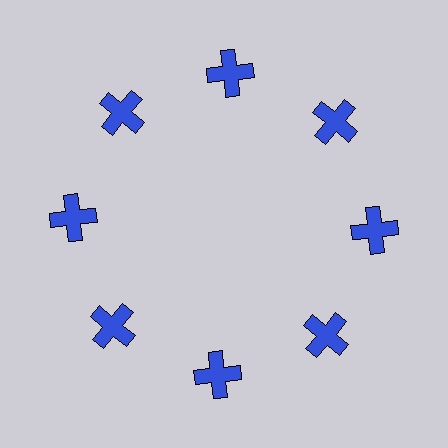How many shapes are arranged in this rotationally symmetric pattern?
There are 8 shapes, arranged in 8 groups of 1.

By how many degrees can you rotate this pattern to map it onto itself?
The pattern maps onto itself every 45 degrees of rotation.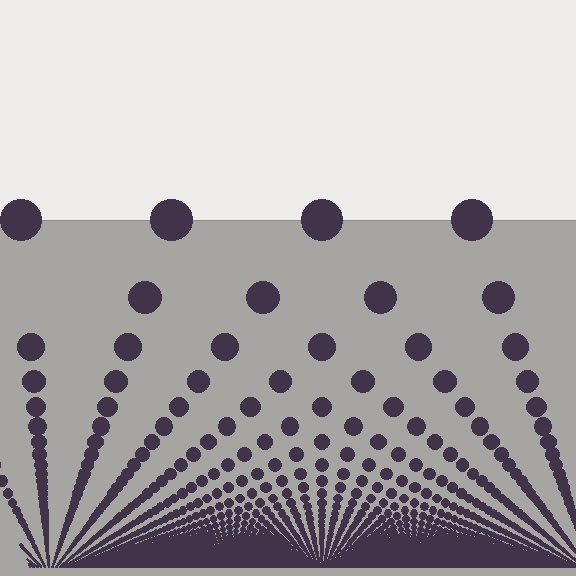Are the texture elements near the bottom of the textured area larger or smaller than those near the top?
Smaller. The gradient is inverted — elements near the bottom are smaller and denser.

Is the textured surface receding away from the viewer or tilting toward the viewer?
The surface appears to tilt toward the viewer. Texture elements get larger and sparser toward the top.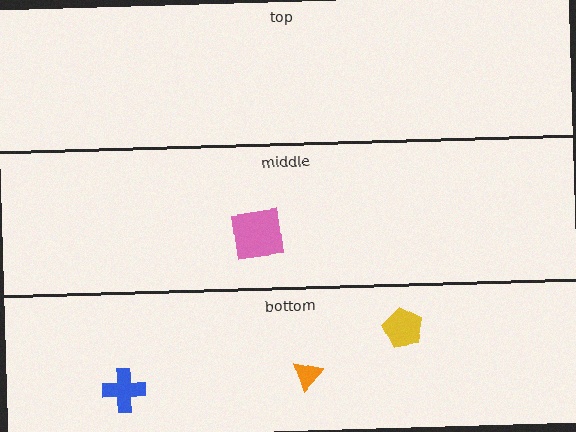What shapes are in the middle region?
The pink square.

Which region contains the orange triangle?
The bottom region.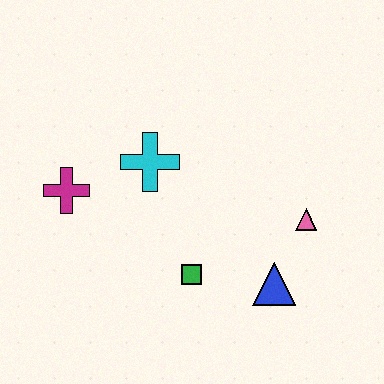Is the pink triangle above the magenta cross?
No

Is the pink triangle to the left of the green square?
No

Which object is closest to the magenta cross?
The cyan cross is closest to the magenta cross.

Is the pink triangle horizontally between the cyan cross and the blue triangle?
No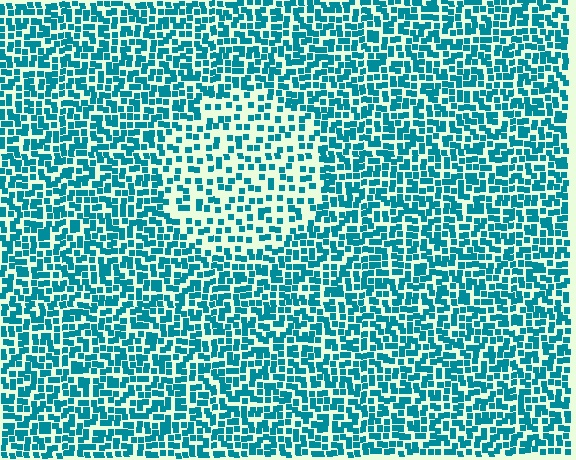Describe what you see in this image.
The image contains small teal elements arranged at two different densities. A circle-shaped region is visible where the elements are less densely packed than the surrounding area.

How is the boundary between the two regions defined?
The boundary is defined by a change in element density (approximately 1.9x ratio). All elements are the same color, size, and shape.